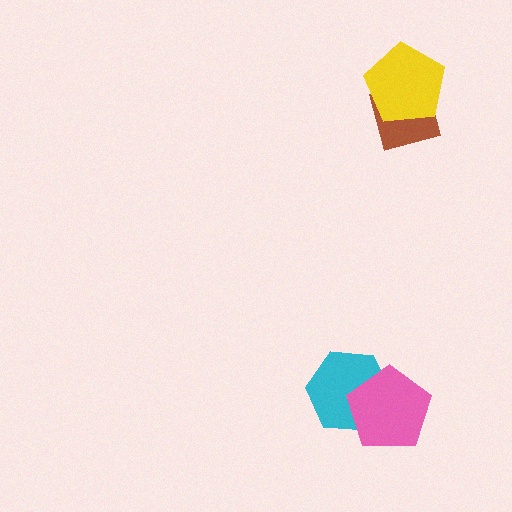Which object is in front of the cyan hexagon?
The pink pentagon is in front of the cyan hexagon.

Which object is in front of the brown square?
The yellow pentagon is in front of the brown square.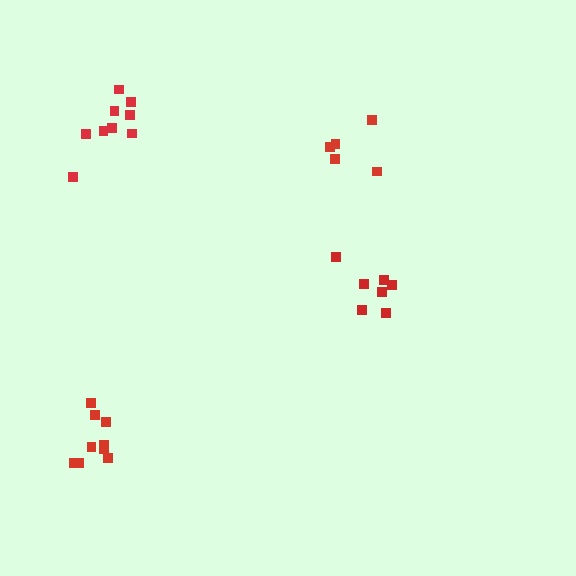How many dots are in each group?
Group 1: 9 dots, Group 2: 9 dots, Group 3: 5 dots, Group 4: 7 dots (30 total).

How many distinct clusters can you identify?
There are 4 distinct clusters.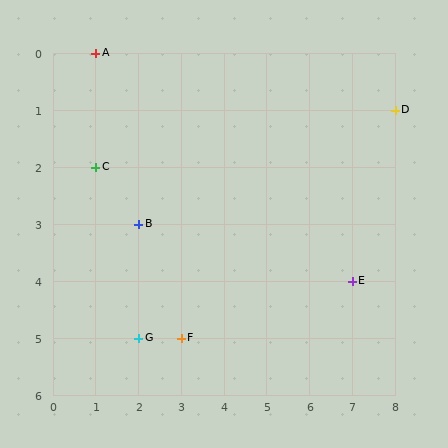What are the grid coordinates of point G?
Point G is at grid coordinates (2, 5).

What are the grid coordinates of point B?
Point B is at grid coordinates (2, 3).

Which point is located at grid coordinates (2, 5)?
Point G is at (2, 5).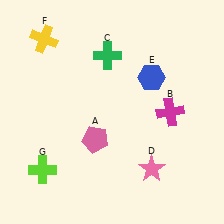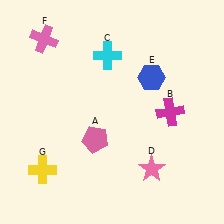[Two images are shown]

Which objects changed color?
C changed from green to cyan. F changed from yellow to pink. G changed from lime to yellow.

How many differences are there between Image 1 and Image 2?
There are 3 differences between the two images.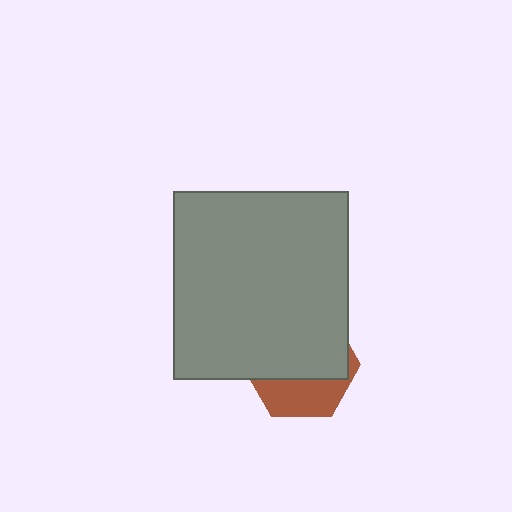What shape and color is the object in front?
The object in front is a gray rectangle.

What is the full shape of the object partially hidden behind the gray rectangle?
The partially hidden object is a brown hexagon.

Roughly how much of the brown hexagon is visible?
A small part of it is visible (roughly 35%).